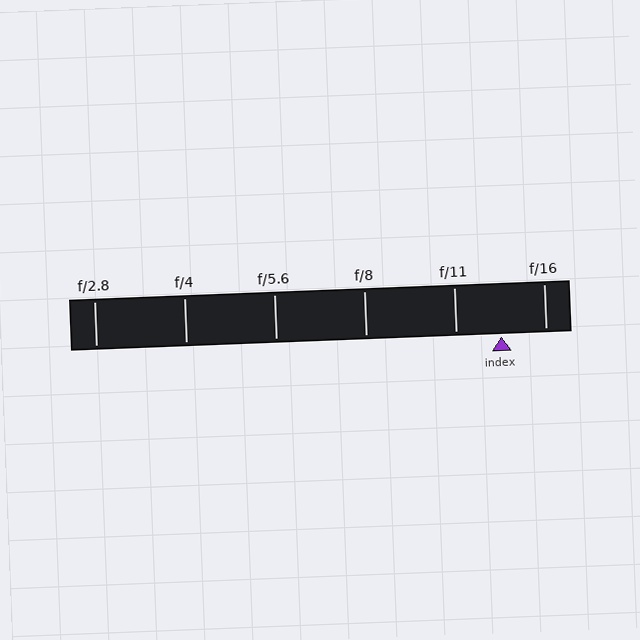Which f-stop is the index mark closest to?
The index mark is closest to f/16.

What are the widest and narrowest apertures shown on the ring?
The widest aperture shown is f/2.8 and the narrowest is f/16.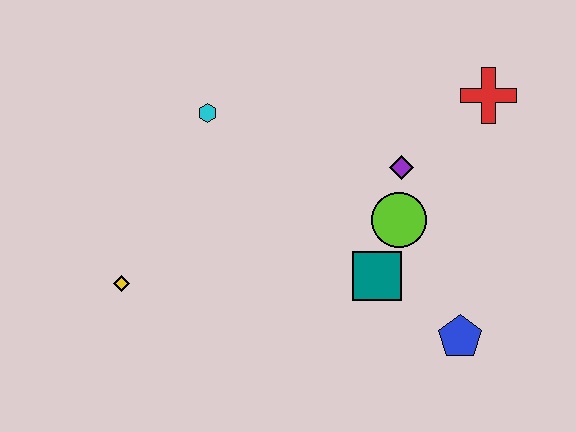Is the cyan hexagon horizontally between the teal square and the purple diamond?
No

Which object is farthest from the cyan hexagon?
The blue pentagon is farthest from the cyan hexagon.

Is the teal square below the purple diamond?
Yes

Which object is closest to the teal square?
The lime circle is closest to the teal square.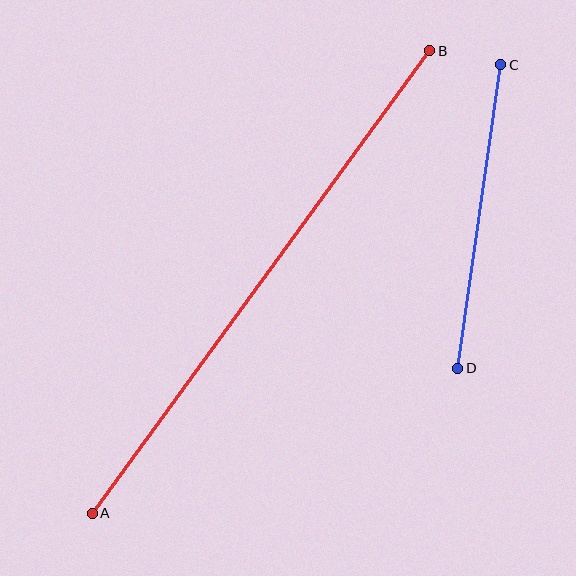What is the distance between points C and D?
The distance is approximately 307 pixels.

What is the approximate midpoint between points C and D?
The midpoint is at approximately (479, 217) pixels.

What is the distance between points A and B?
The distance is approximately 573 pixels.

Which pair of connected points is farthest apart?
Points A and B are farthest apart.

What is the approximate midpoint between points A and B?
The midpoint is at approximately (261, 282) pixels.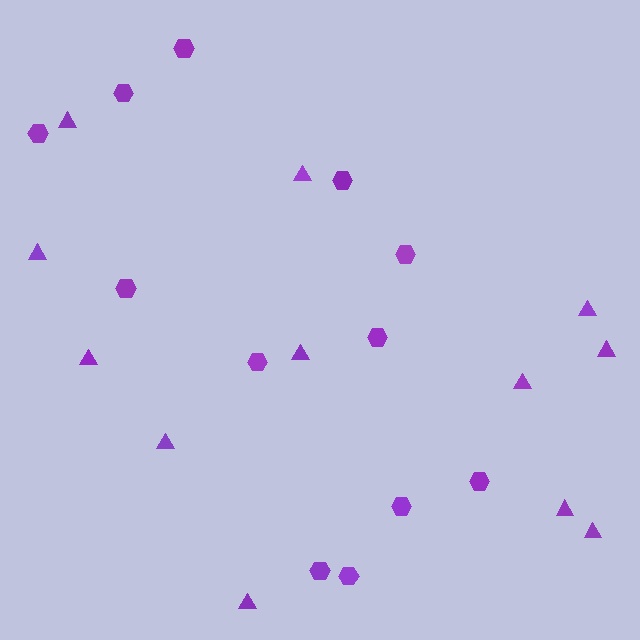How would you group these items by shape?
There are 2 groups: one group of hexagons (12) and one group of triangles (12).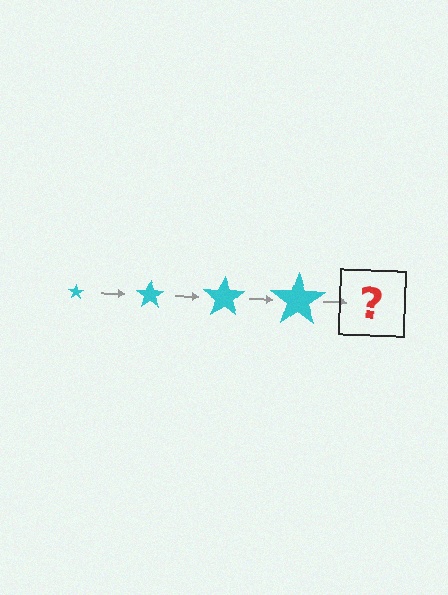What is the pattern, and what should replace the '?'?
The pattern is that the star gets progressively larger each step. The '?' should be a cyan star, larger than the previous one.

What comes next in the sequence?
The next element should be a cyan star, larger than the previous one.